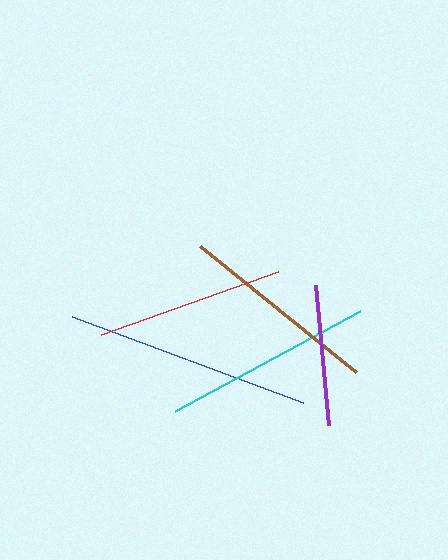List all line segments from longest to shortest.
From longest to shortest: blue, cyan, brown, red, purple.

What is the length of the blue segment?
The blue segment is approximately 247 pixels long.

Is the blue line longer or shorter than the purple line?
The blue line is longer than the purple line.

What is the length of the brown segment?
The brown segment is approximately 201 pixels long.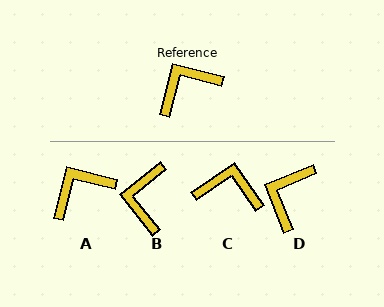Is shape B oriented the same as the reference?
No, it is off by about 53 degrees.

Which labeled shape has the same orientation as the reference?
A.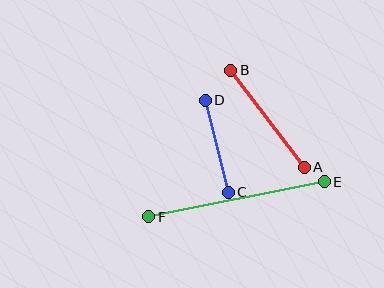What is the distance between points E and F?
The distance is approximately 179 pixels.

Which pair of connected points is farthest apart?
Points E and F are farthest apart.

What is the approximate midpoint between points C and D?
The midpoint is at approximately (217, 146) pixels.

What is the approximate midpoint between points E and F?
The midpoint is at approximately (236, 199) pixels.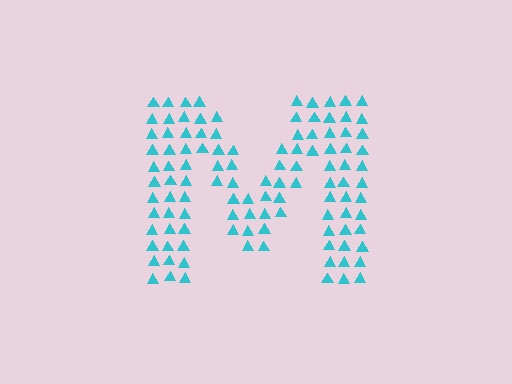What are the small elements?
The small elements are triangles.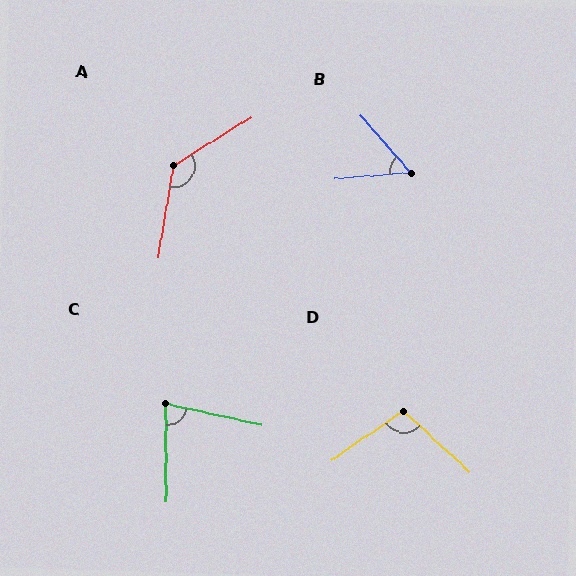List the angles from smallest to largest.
B (54°), C (77°), D (103°), A (131°).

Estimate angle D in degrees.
Approximately 103 degrees.